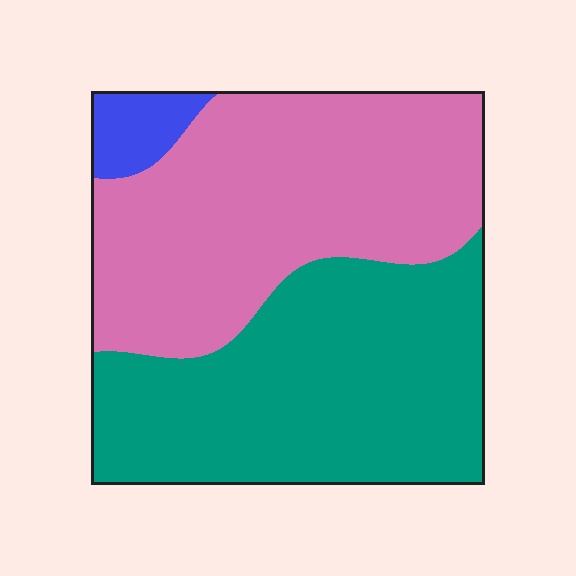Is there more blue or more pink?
Pink.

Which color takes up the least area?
Blue, at roughly 5%.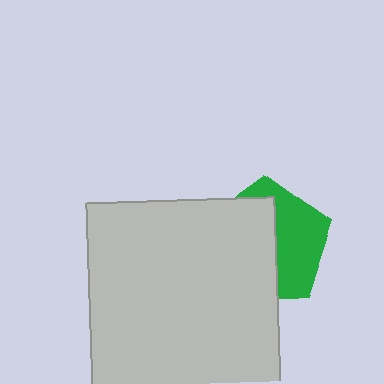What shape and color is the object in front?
The object in front is a light gray square.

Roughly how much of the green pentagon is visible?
A small part of it is visible (roughly 44%).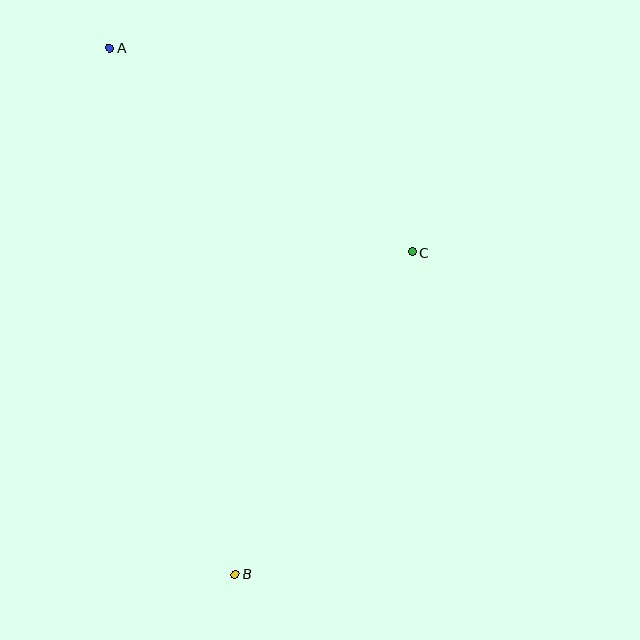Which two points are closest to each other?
Points A and C are closest to each other.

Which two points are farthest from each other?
Points A and B are farthest from each other.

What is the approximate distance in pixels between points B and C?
The distance between B and C is approximately 367 pixels.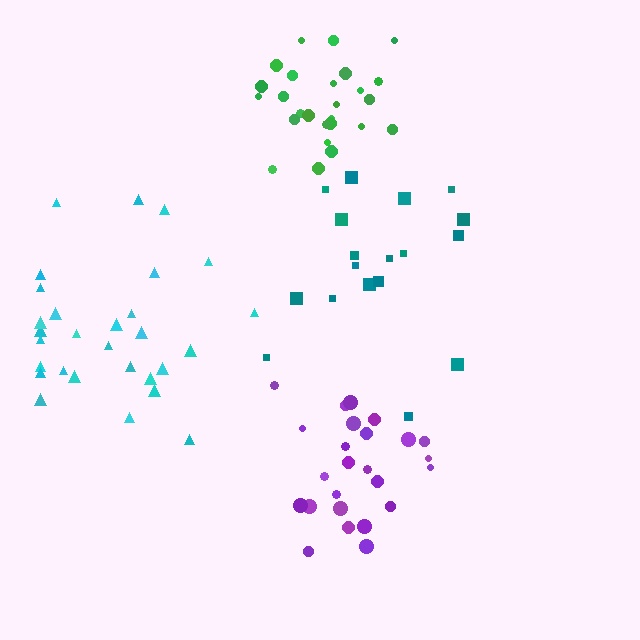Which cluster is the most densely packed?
Green.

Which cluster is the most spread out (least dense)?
Teal.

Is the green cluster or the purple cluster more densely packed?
Green.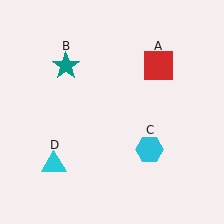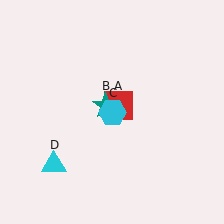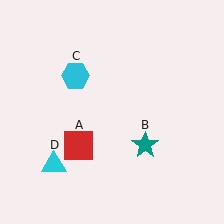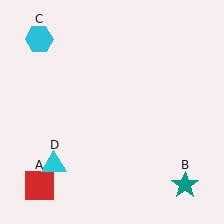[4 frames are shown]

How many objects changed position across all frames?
3 objects changed position: red square (object A), teal star (object B), cyan hexagon (object C).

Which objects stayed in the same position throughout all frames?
Cyan triangle (object D) remained stationary.